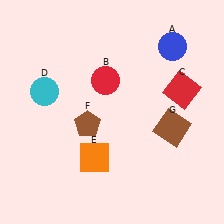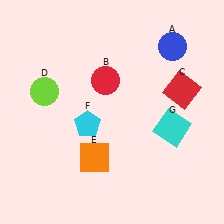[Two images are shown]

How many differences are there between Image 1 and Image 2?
There are 3 differences between the two images.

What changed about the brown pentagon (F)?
In Image 1, F is brown. In Image 2, it changed to cyan.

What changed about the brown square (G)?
In Image 1, G is brown. In Image 2, it changed to cyan.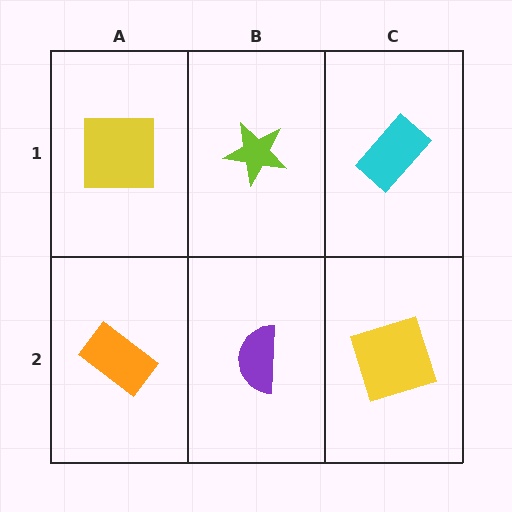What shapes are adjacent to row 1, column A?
An orange rectangle (row 2, column A), a lime star (row 1, column B).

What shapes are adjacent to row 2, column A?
A yellow square (row 1, column A), a purple semicircle (row 2, column B).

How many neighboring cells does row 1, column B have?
3.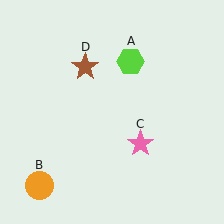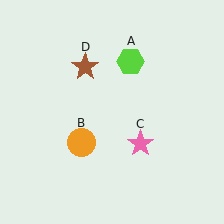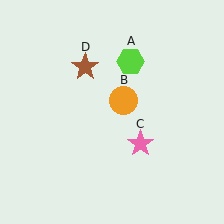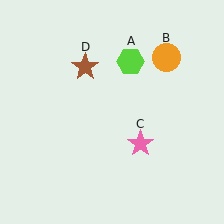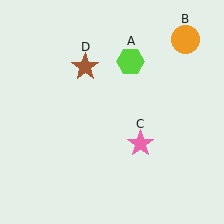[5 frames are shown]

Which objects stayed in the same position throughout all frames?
Lime hexagon (object A) and pink star (object C) and brown star (object D) remained stationary.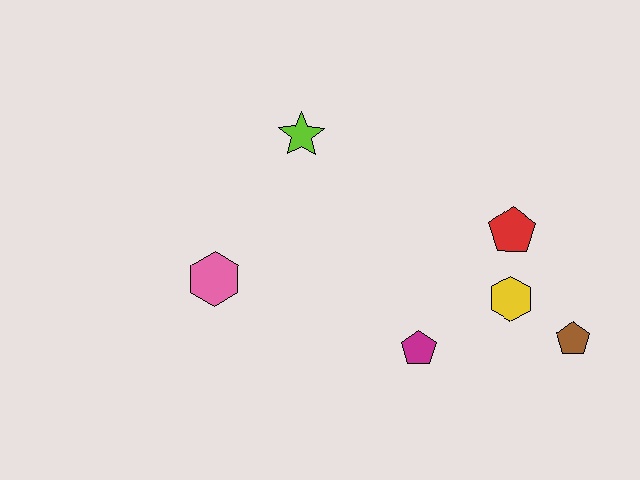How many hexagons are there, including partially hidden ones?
There are 2 hexagons.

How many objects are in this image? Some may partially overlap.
There are 6 objects.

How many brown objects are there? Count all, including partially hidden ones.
There is 1 brown object.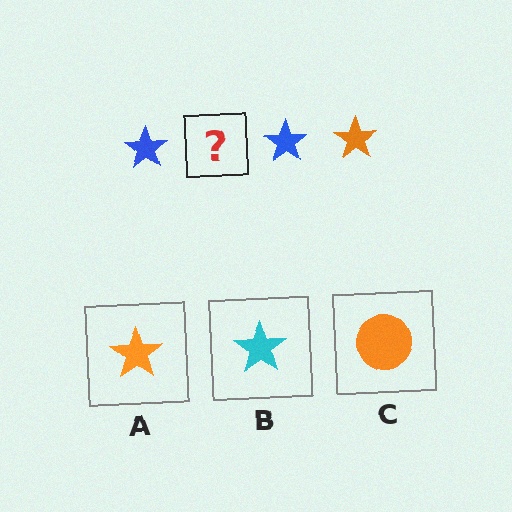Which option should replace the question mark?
Option A.